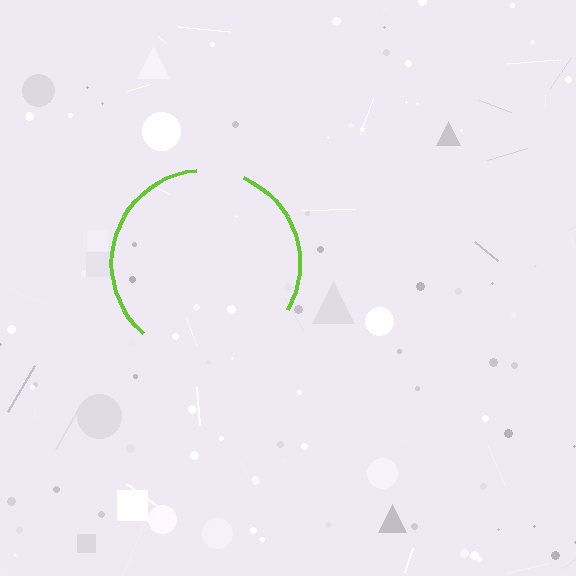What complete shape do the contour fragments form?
The contour fragments form a circle.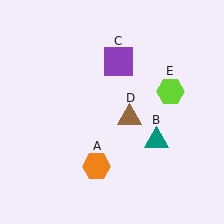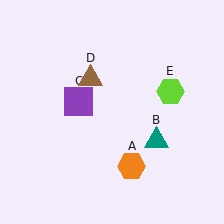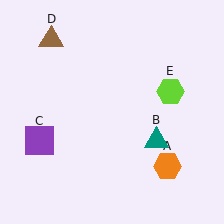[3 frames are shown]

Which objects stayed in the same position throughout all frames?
Teal triangle (object B) and lime hexagon (object E) remained stationary.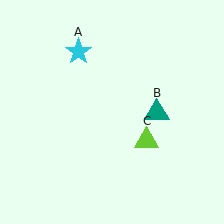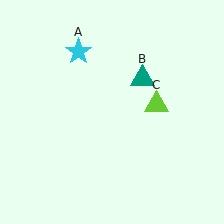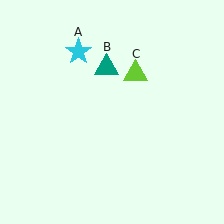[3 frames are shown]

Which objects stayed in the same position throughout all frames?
Cyan star (object A) remained stationary.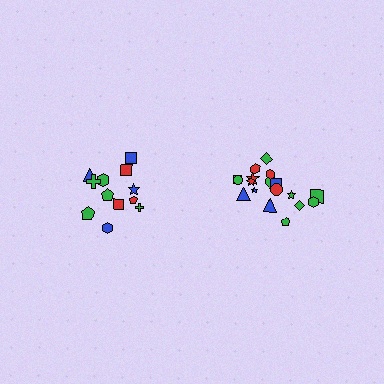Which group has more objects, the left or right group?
The right group.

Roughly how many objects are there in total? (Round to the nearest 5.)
Roughly 30 objects in total.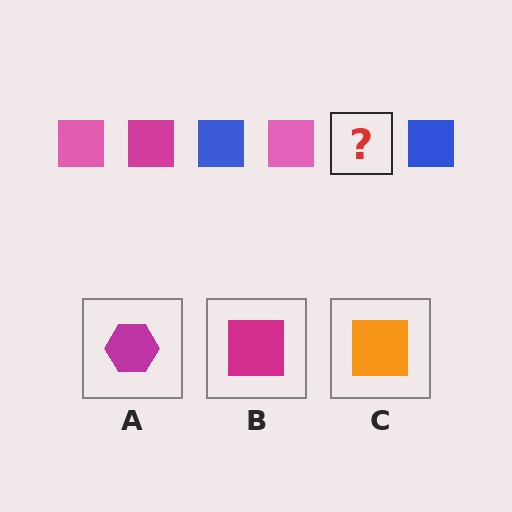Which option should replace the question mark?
Option B.